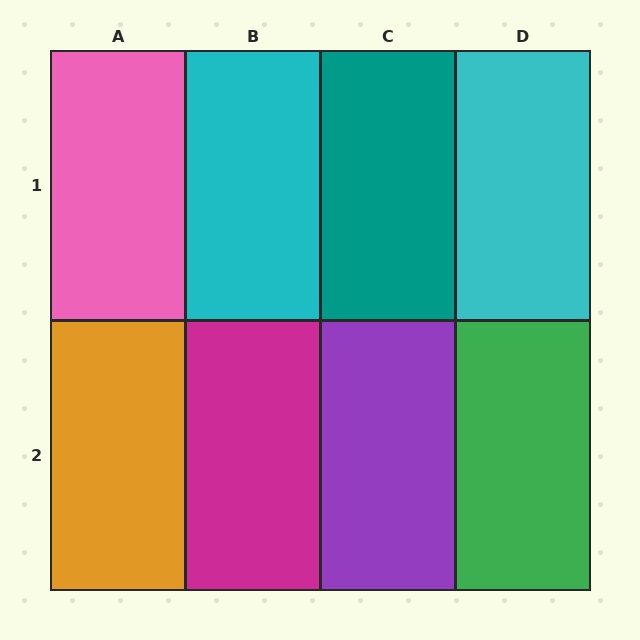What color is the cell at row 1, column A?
Pink.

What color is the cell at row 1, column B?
Cyan.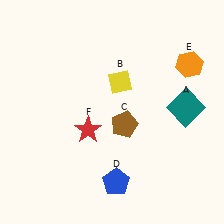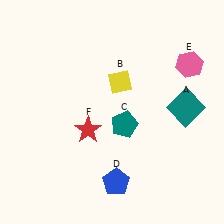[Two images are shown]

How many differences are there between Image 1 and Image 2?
There are 2 differences between the two images.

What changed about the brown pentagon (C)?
In Image 1, C is brown. In Image 2, it changed to teal.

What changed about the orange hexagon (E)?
In Image 1, E is orange. In Image 2, it changed to pink.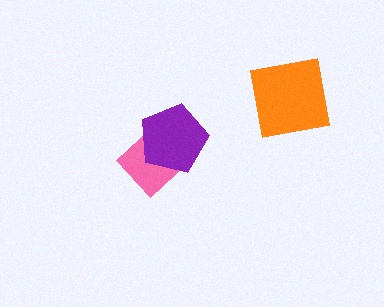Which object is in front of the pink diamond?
The purple pentagon is in front of the pink diamond.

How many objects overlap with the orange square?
0 objects overlap with the orange square.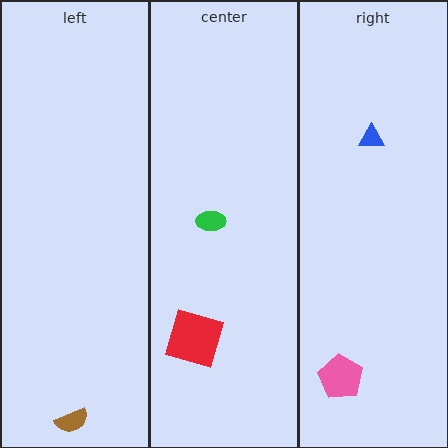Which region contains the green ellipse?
The center region.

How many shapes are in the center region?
2.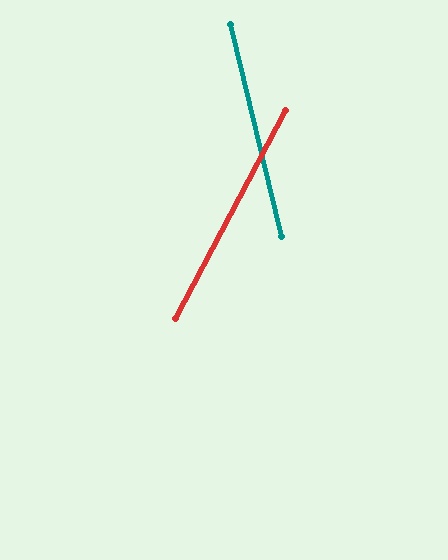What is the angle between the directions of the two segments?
Approximately 41 degrees.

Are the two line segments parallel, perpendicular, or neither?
Neither parallel nor perpendicular — they differ by about 41°.